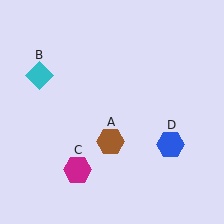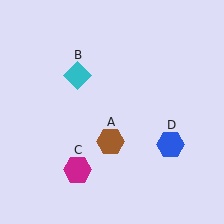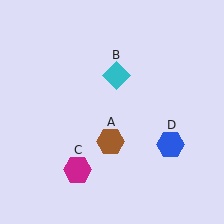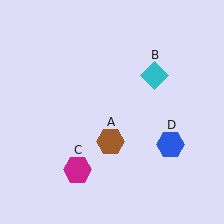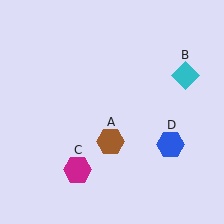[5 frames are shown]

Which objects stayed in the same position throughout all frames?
Brown hexagon (object A) and magenta hexagon (object C) and blue hexagon (object D) remained stationary.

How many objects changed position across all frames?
1 object changed position: cyan diamond (object B).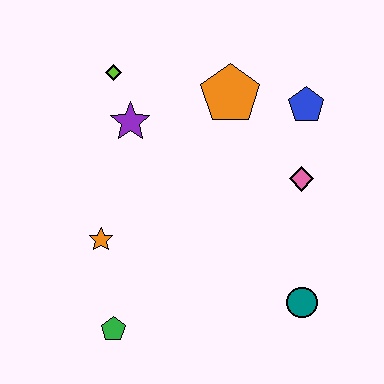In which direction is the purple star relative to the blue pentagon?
The purple star is to the left of the blue pentagon.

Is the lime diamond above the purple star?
Yes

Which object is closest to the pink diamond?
The blue pentagon is closest to the pink diamond.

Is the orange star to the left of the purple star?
Yes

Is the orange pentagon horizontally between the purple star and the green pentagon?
No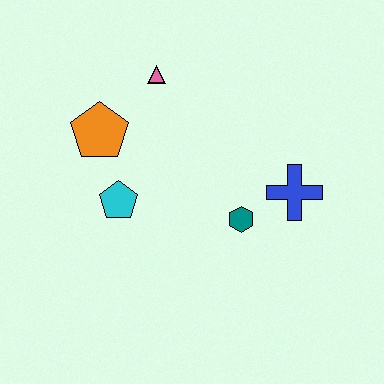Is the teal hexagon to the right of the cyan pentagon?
Yes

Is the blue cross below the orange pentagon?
Yes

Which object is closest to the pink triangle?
The orange pentagon is closest to the pink triangle.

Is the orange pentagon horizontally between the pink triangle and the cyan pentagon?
No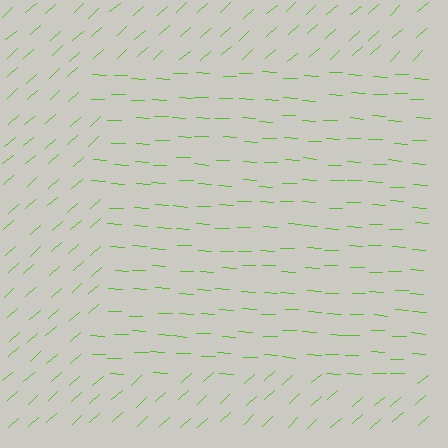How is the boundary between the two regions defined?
The boundary is defined purely by a change in line orientation (approximately 45 degrees difference). All lines are the same color and thickness.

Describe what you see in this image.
The image is filled with small lime line segments. A rectangle region in the image has lines oriented differently from the surrounding lines, creating a visible texture boundary.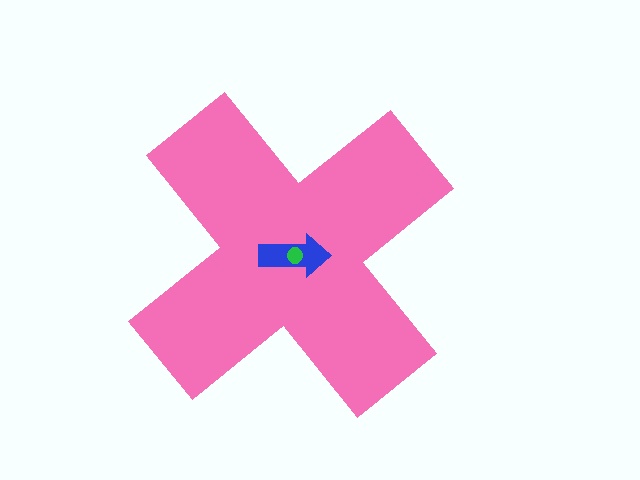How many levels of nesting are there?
3.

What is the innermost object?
The green circle.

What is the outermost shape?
The pink cross.